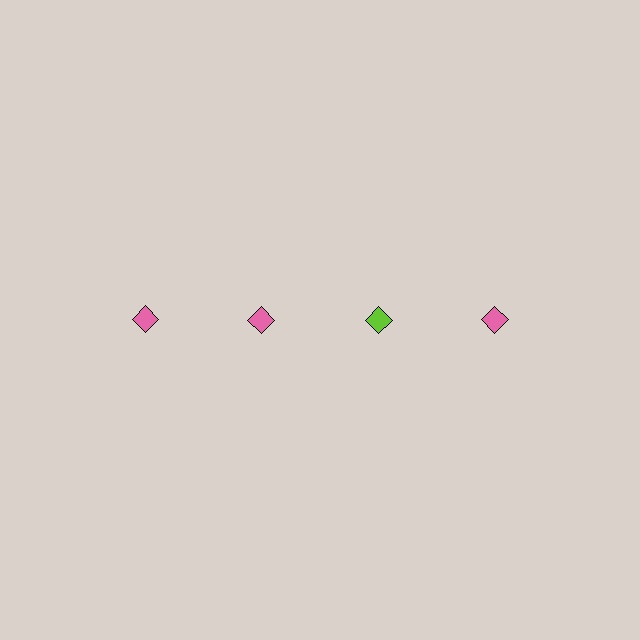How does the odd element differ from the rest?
It has a different color: lime instead of pink.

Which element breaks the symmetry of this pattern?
The lime diamond in the top row, center column breaks the symmetry. All other shapes are pink diamonds.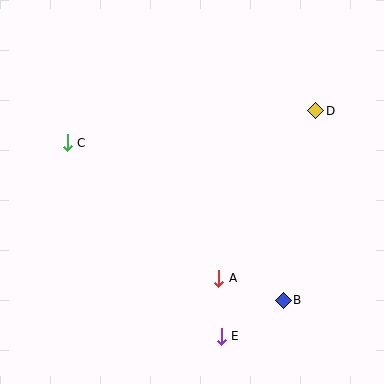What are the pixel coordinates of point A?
Point A is at (219, 278).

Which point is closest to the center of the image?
Point A at (219, 278) is closest to the center.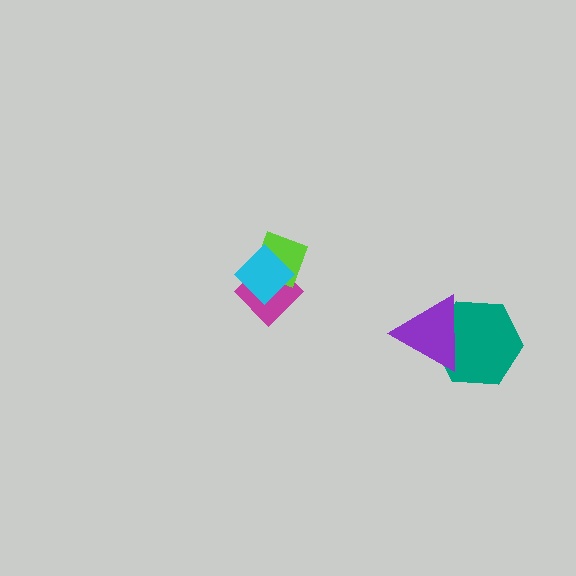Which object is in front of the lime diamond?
The cyan diamond is in front of the lime diamond.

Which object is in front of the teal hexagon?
The purple triangle is in front of the teal hexagon.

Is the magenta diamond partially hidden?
Yes, it is partially covered by another shape.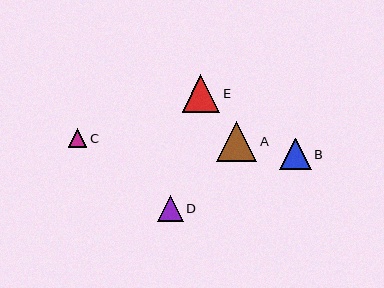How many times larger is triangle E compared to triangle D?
Triangle E is approximately 1.5 times the size of triangle D.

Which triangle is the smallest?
Triangle C is the smallest with a size of approximately 18 pixels.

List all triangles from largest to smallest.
From largest to smallest: A, E, B, D, C.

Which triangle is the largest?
Triangle A is the largest with a size of approximately 40 pixels.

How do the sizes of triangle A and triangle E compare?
Triangle A and triangle E are approximately the same size.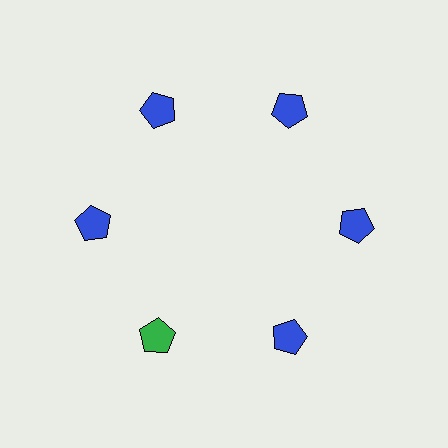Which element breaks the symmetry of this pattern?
The green pentagon at roughly the 7 o'clock position breaks the symmetry. All other shapes are blue pentagons.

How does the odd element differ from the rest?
It has a different color: green instead of blue.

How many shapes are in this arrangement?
There are 6 shapes arranged in a ring pattern.